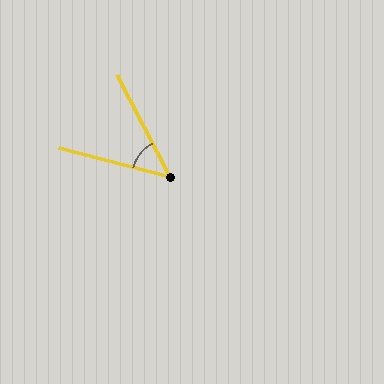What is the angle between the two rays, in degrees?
Approximately 48 degrees.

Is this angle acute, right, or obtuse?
It is acute.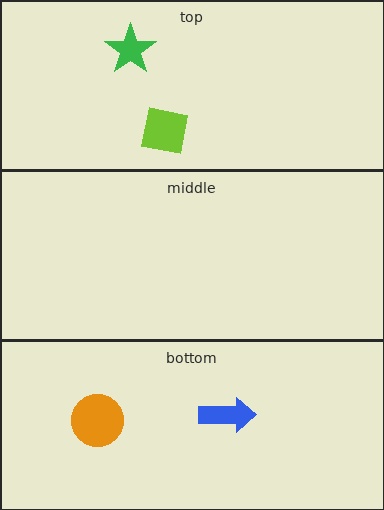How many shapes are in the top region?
2.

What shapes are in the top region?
The green star, the lime square.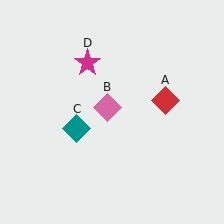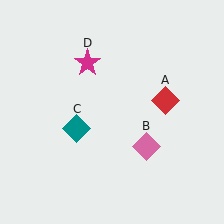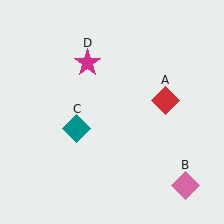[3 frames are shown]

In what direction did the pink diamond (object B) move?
The pink diamond (object B) moved down and to the right.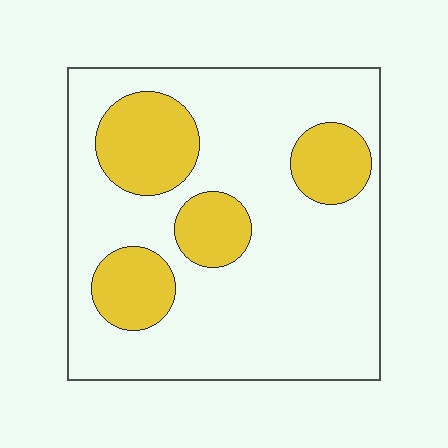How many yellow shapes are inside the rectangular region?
4.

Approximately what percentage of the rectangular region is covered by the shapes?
Approximately 25%.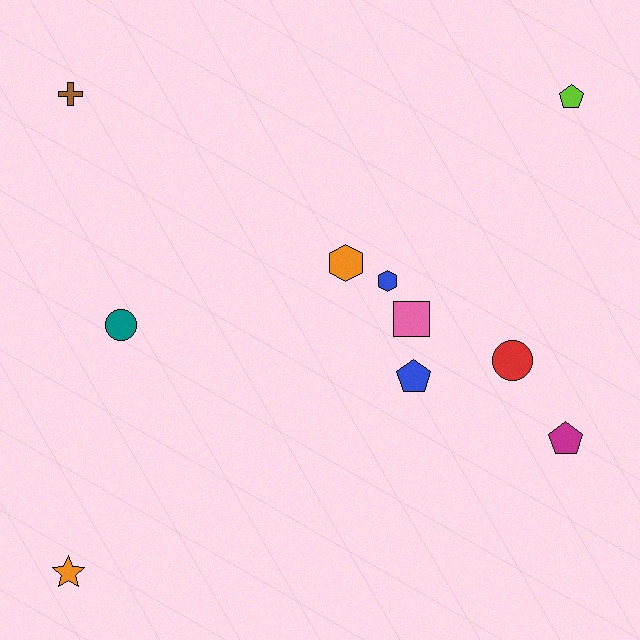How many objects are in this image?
There are 10 objects.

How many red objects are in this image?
There is 1 red object.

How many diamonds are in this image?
There are no diamonds.